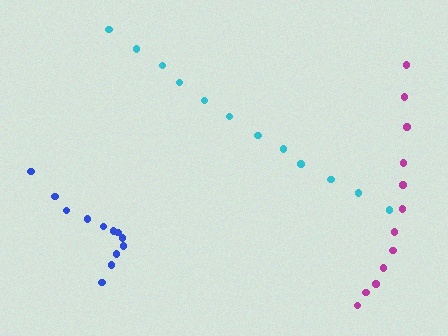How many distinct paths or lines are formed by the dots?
There are 3 distinct paths.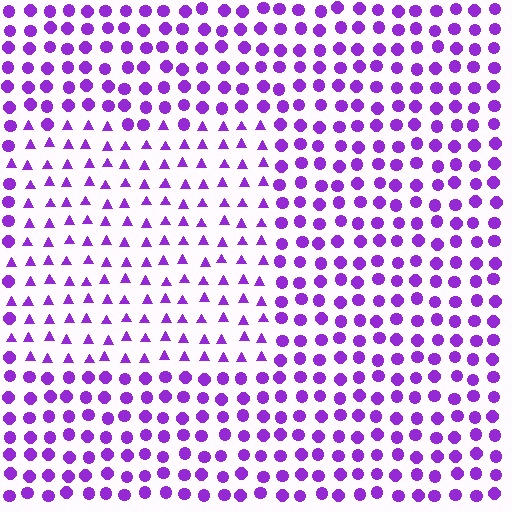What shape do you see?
I see a rectangle.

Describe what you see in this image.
The image is filled with small purple elements arranged in a uniform grid. A rectangle-shaped region contains triangles, while the surrounding area contains circles. The boundary is defined purely by the change in element shape.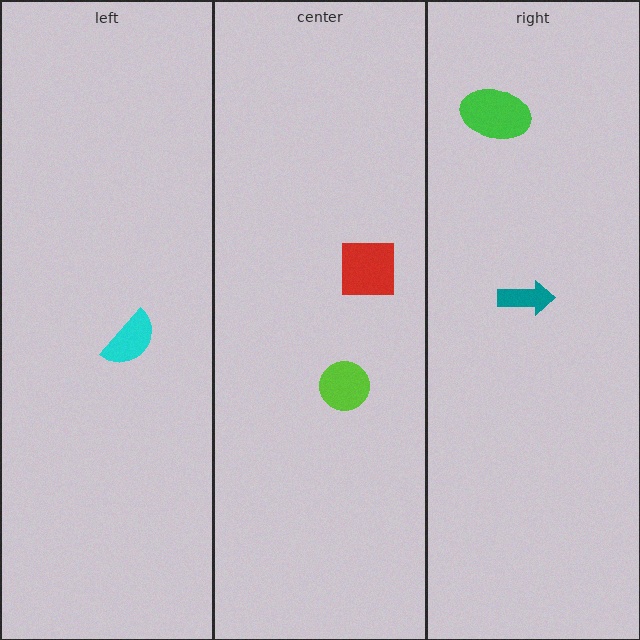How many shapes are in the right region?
2.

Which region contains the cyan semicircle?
The left region.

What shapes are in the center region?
The red square, the lime circle.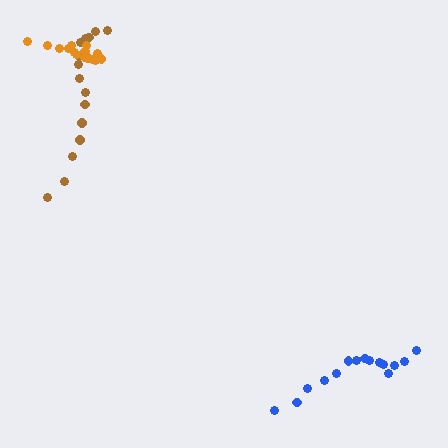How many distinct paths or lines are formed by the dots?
There are 3 distinct paths.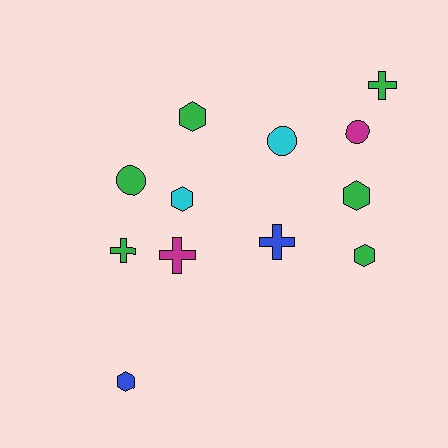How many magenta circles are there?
There is 1 magenta circle.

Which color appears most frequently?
Green, with 6 objects.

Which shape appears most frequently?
Hexagon, with 5 objects.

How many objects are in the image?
There are 12 objects.